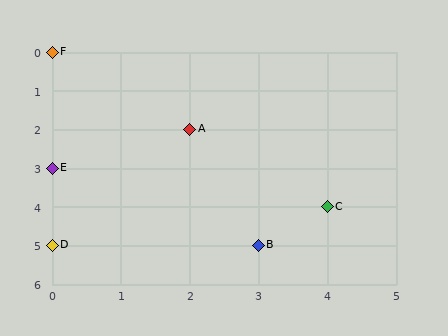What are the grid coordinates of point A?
Point A is at grid coordinates (2, 2).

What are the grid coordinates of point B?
Point B is at grid coordinates (3, 5).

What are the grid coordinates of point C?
Point C is at grid coordinates (4, 4).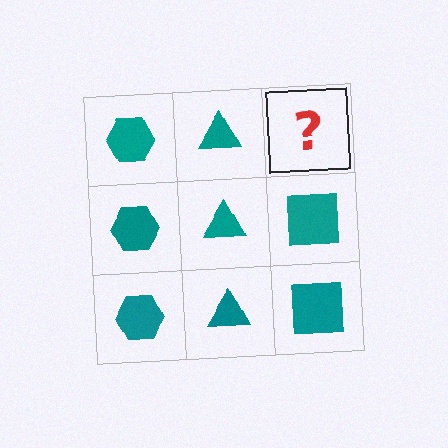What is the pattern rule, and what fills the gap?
The rule is that each column has a consistent shape. The gap should be filled with a teal square.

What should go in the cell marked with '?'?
The missing cell should contain a teal square.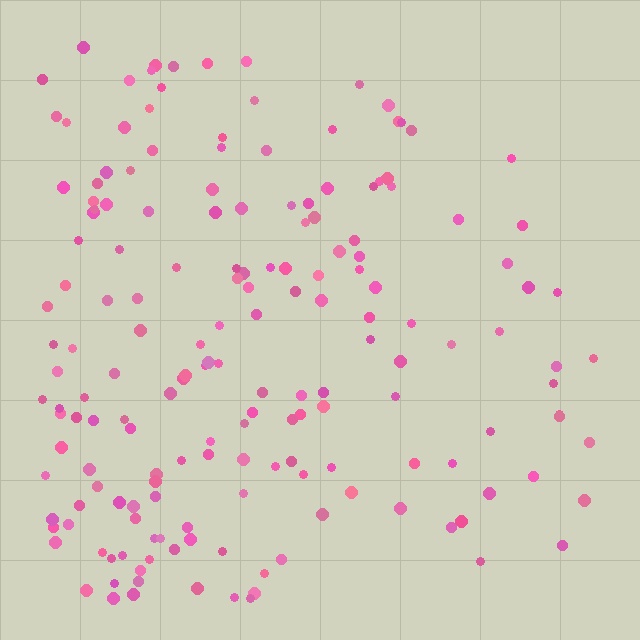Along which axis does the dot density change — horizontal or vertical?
Horizontal.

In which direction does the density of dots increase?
From right to left, with the left side densest.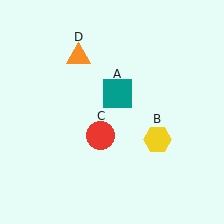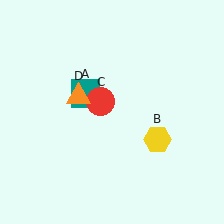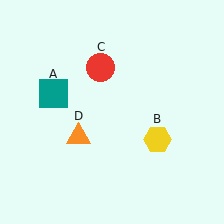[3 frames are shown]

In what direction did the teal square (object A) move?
The teal square (object A) moved left.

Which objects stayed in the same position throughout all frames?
Yellow hexagon (object B) remained stationary.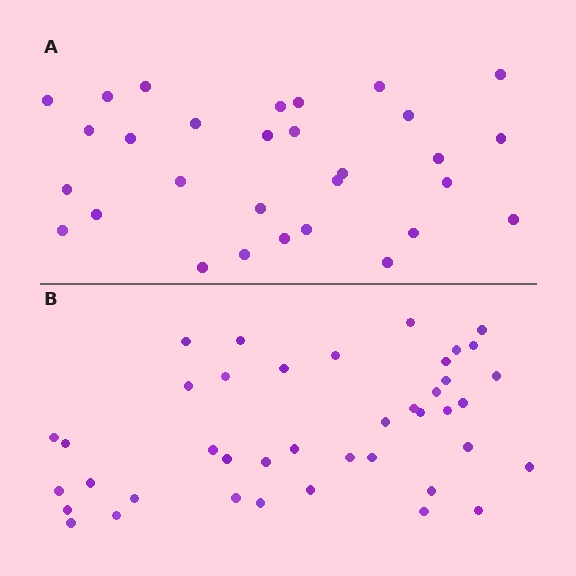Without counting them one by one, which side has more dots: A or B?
Region B (the bottom region) has more dots.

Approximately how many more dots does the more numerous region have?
Region B has roughly 12 or so more dots than region A.